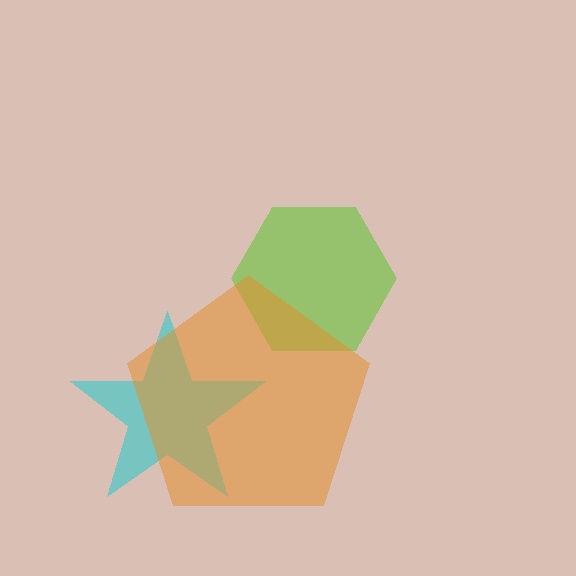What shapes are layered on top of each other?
The layered shapes are: a lime hexagon, a cyan star, an orange pentagon.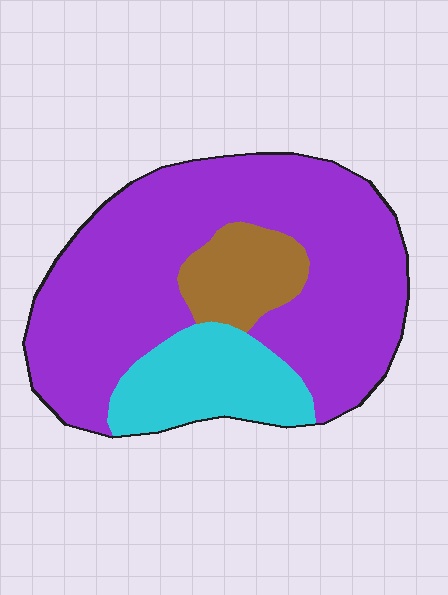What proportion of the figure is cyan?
Cyan covers around 20% of the figure.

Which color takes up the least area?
Brown, at roughly 10%.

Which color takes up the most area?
Purple, at roughly 70%.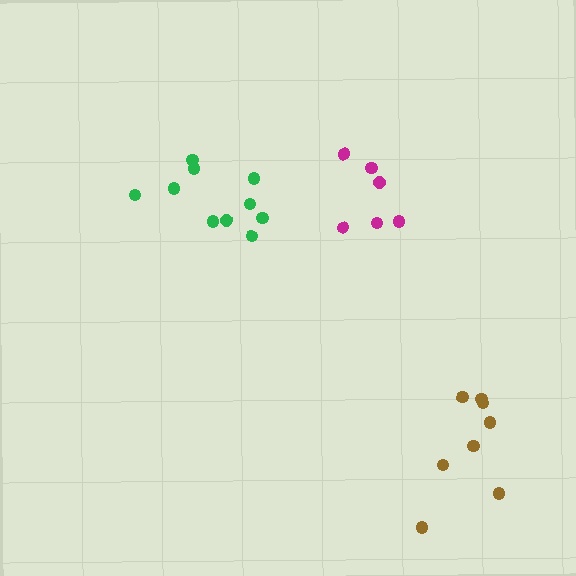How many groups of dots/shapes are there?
There are 3 groups.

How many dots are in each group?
Group 1: 6 dots, Group 2: 8 dots, Group 3: 10 dots (24 total).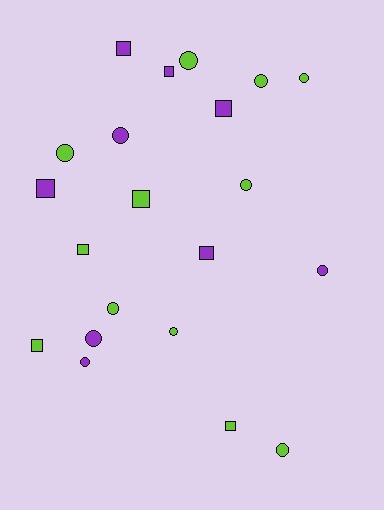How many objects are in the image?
There are 21 objects.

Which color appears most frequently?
Lime, with 12 objects.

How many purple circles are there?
There are 4 purple circles.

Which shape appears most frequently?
Circle, with 12 objects.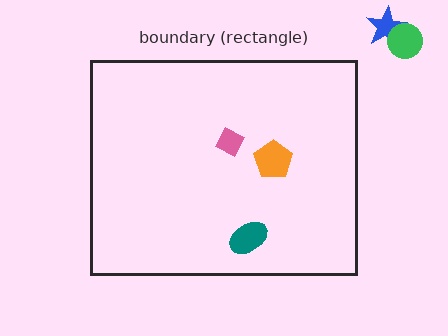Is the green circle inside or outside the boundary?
Outside.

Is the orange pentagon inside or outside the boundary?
Inside.